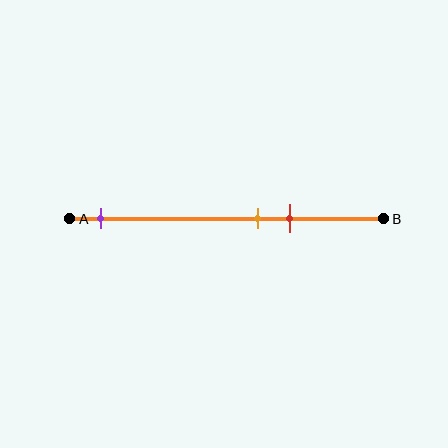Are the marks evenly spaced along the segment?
No, the marks are not evenly spaced.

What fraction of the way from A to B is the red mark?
The red mark is approximately 70% (0.7) of the way from A to B.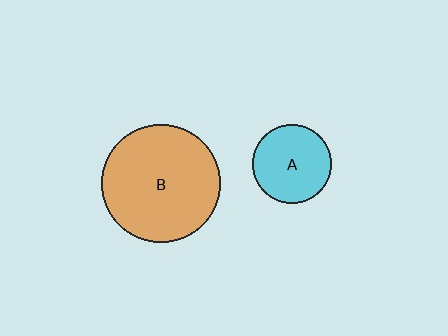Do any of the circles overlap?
No, none of the circles overlap.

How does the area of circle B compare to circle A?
Approximately 2.2 times.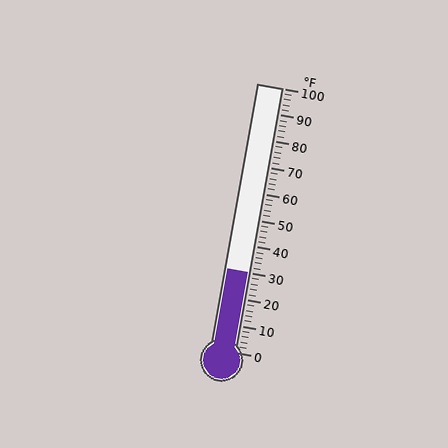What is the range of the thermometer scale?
The thermometer scale ranges from 0°F to 100°F.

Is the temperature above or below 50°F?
The temperature is below 50°F.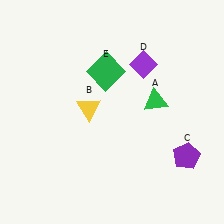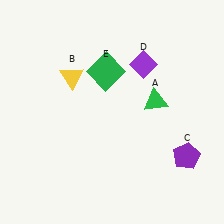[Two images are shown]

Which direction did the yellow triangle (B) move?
The yellow triangle (B) moved up.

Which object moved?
The yellow triangle (B) moved up.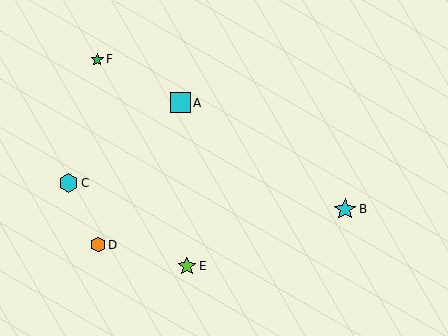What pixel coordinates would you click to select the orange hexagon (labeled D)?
Click at (98, 245) to select the orange hexagon D.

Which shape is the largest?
The cyan star (labeled B) is the largest.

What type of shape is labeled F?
Shape F is a green star.